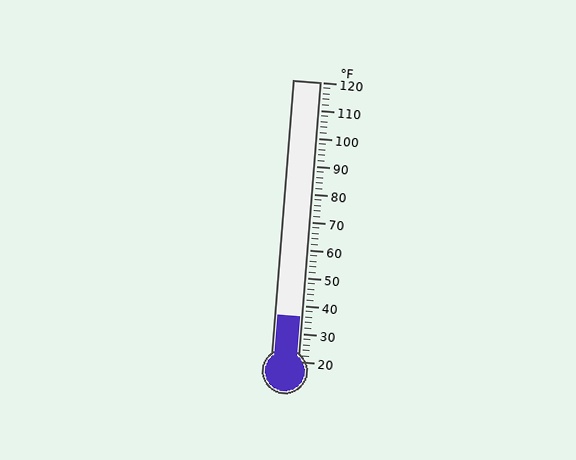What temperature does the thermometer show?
The thermometer shows approximately 36°F.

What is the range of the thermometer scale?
The thermometer scale ranges from 20°F to 120°F.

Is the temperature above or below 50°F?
The temperature is below 50°F.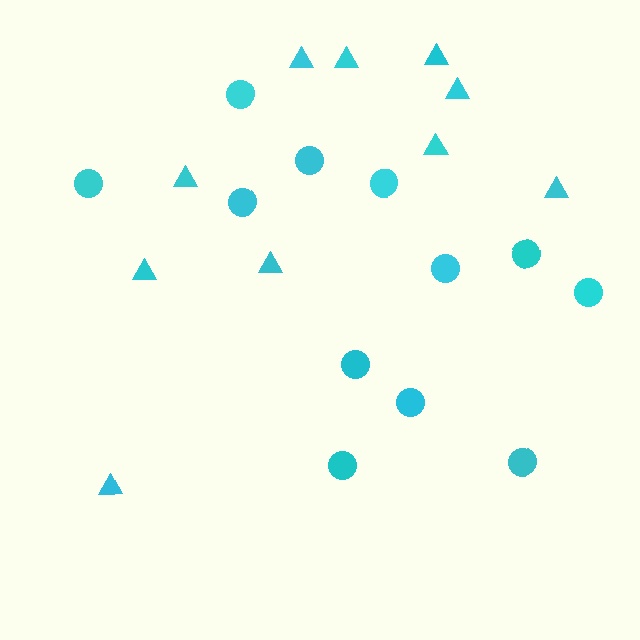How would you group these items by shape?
There are 2 groups: one group of circles (12) and one group of triangles (10).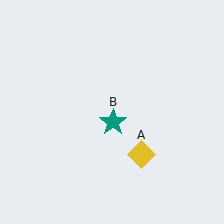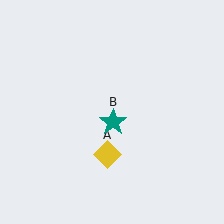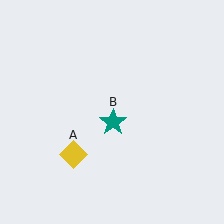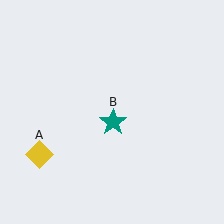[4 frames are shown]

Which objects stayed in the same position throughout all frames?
Teal star (object B) remained stationary.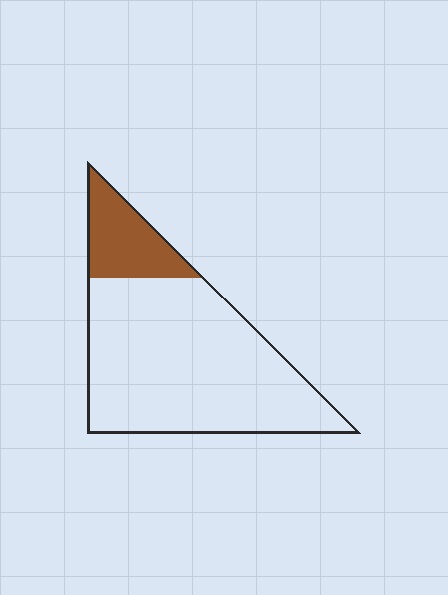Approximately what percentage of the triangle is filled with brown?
Approximately 20%.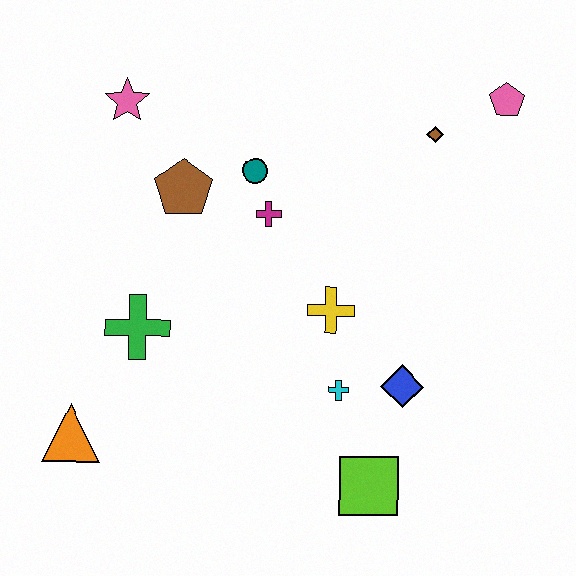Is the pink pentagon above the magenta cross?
Yes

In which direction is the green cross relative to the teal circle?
The green cross is below the teal circle.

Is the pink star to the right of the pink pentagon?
No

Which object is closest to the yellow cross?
The cyan cross is closest to the yellow cross.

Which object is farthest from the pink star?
The lime square is farthest from the pink star.